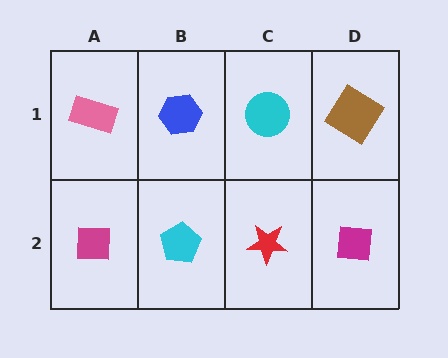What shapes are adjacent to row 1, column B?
A cyan pentagon (row 2, column B), a pink rectangle (row 1, column A), a cyan circle (row 1, column C).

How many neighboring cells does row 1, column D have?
2.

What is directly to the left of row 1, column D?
A cyan circle.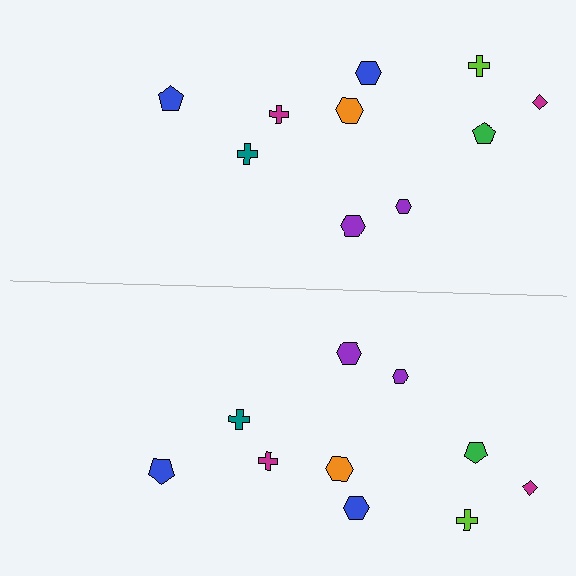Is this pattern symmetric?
Yes, this pattern has bilateral (reflection) symmetry.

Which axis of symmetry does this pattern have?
The pattern has a horizontal axis of symmetry running through the center of the image.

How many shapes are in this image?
There are 20 shapes in this image.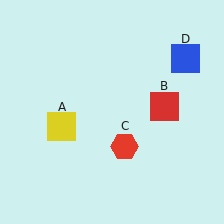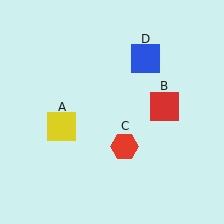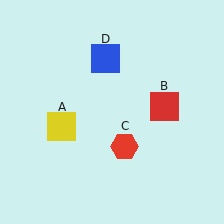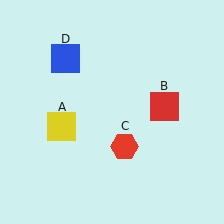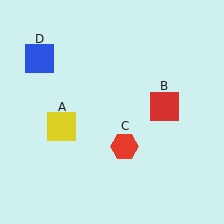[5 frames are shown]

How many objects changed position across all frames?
1 object changed position: blue square (object D).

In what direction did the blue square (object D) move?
The blue square (object D) moved left.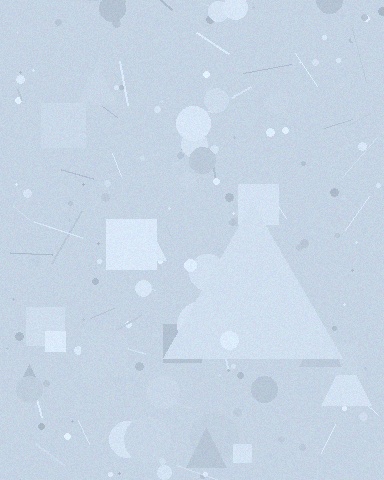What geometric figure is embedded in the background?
A triangle is embedded in the background.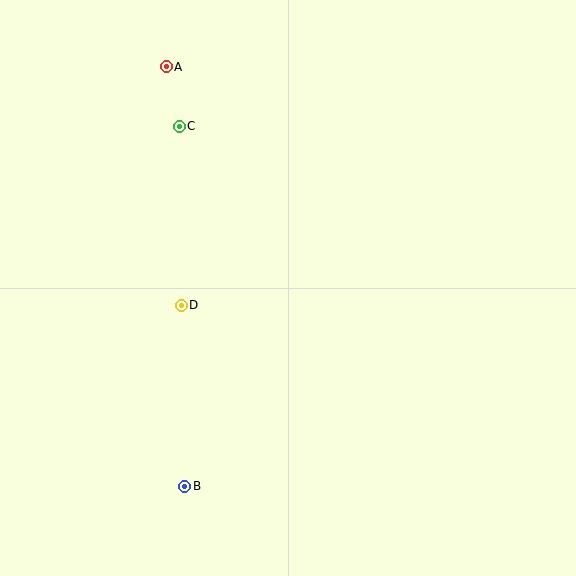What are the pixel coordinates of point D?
Point D is at (181, 305).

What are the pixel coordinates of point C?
Point C is at (179, 126).